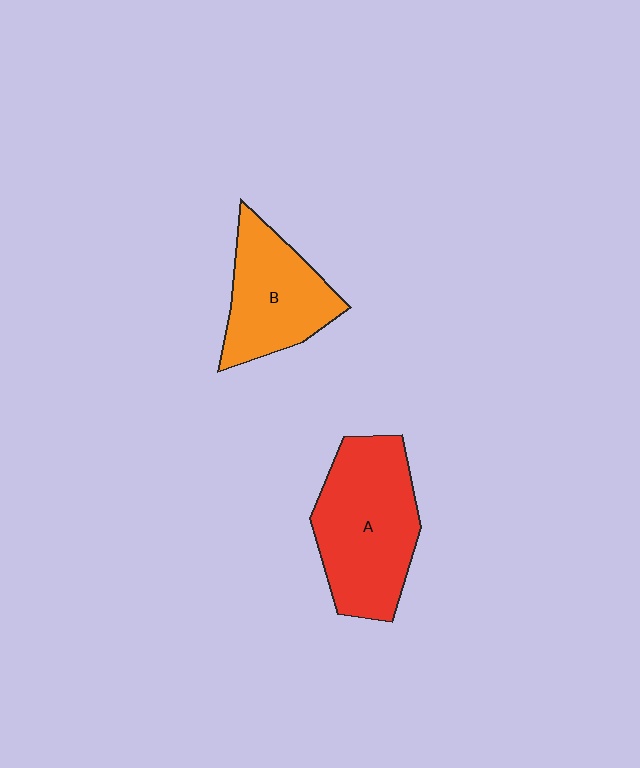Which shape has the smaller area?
Shape B (orange).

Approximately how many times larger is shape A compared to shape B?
Approximately 1.4 times.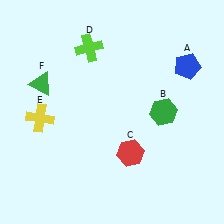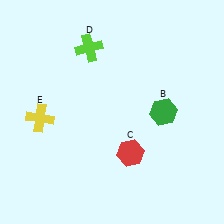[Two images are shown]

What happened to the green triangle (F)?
The green triangle (F) was removed in Image 2. It was in the top-left area of Image 1.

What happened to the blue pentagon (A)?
The blue pentagon (A) was removed in Image 2. It was in the top-right area of Image 1.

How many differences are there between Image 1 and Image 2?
There are 2 differences between the two images.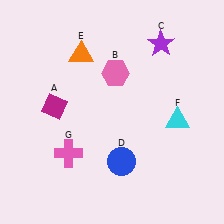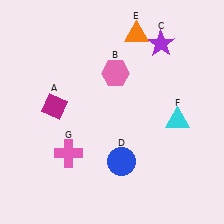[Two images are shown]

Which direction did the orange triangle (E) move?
The orange triangle (E) moved right.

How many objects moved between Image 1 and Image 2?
1 object moved between the two images.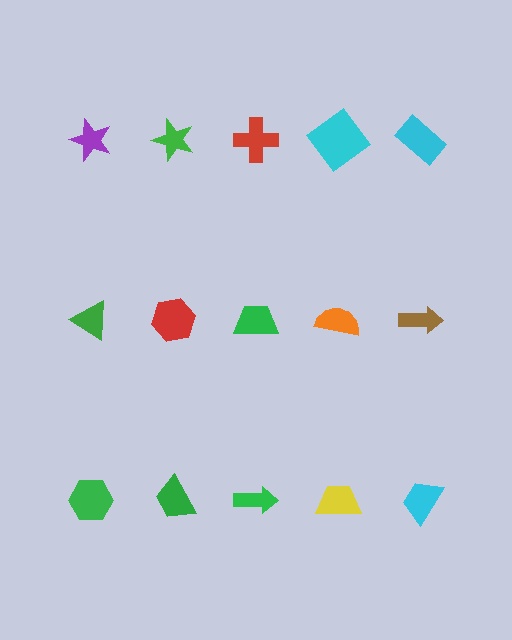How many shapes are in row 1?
5 shapes.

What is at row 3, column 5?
A cyan trapezoid.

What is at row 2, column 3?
A green trapezoid.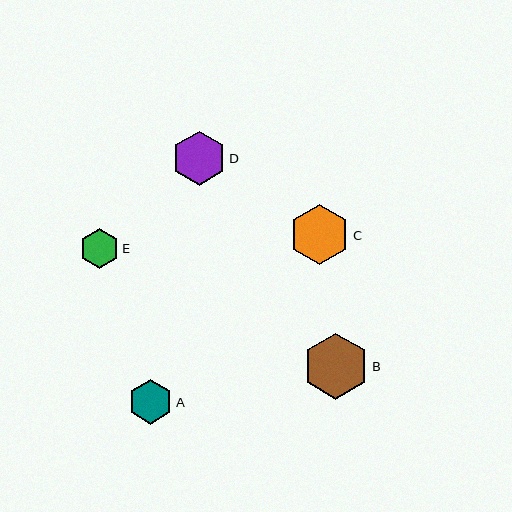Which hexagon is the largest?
Hexagon B is the largest with a size of approximately 66 pixels.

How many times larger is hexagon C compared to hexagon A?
Hexagon C is approximately 1.4 times the size of hexagon A.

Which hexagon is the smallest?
Hexagon E is the smallest with a size of approximately 40 pixels.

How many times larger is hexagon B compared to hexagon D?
Hexagon B is approximately 1.2 times the size of hexagon D.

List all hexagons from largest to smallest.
From largest to smallest: B, C, D, A, E.